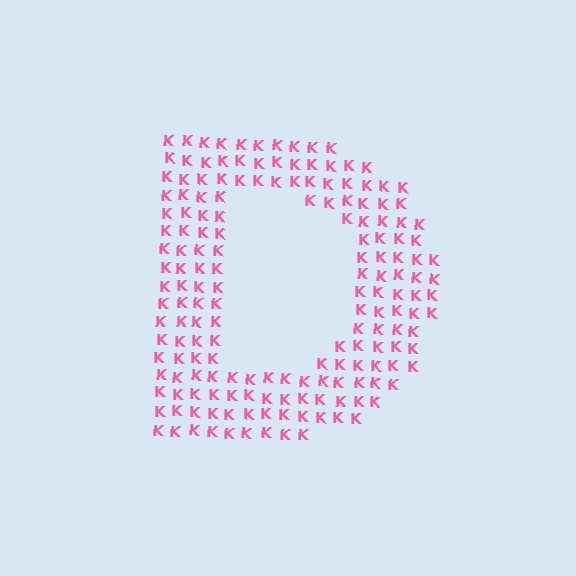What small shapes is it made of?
It is made of small letter K's.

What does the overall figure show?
The overall figure shows the letter D.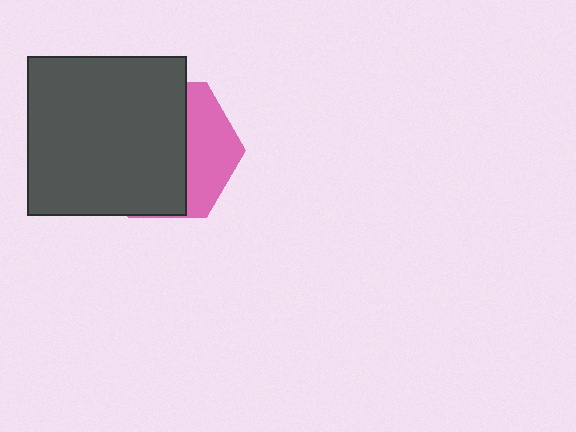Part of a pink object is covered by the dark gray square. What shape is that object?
It is a hexagon.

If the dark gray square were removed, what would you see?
You would see the complete pink hexagon.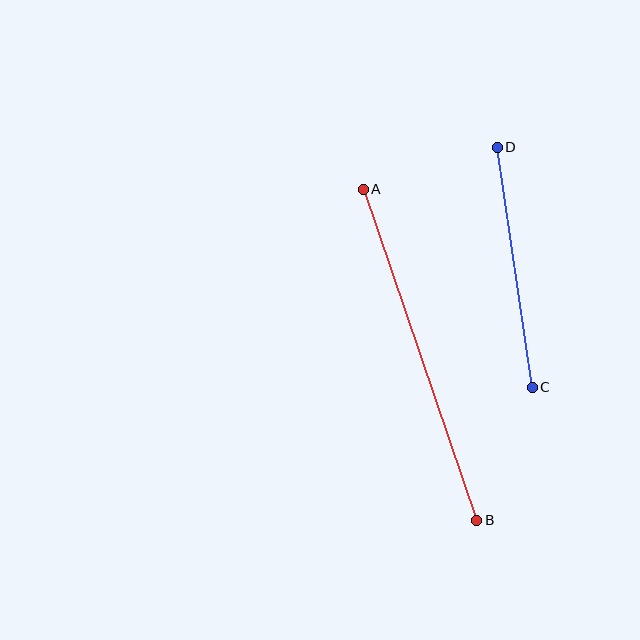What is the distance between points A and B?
The distance is approximately 350 pixels.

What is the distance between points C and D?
The distance is approximately 243 pixels.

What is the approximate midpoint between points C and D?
The midpoint is at approximately (515, 267) pixels.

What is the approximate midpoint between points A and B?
The midpoint is at approximately (420, 355) pixels.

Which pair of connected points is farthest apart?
Points A and B are farthest apart.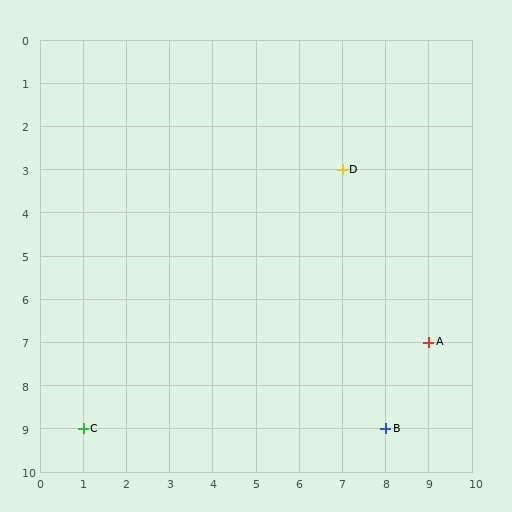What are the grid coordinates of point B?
Point B is at grid coordinates (8, 9).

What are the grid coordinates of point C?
Point C is at grid coordinates (1, 9).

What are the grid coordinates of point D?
Point D is at grid coordinates (7, 3).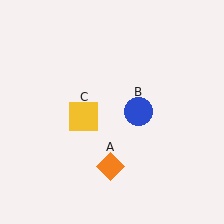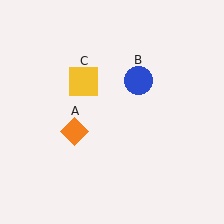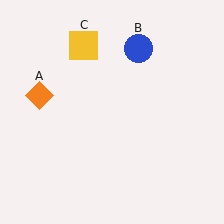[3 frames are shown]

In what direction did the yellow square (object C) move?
The yellow square (object C) moved up.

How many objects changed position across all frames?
3 objects changed position: orange diamond (object A), blue circle (object B), yellow square (object C).